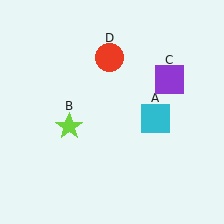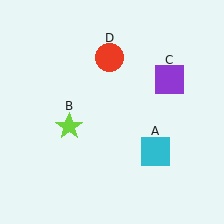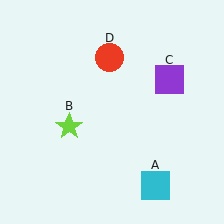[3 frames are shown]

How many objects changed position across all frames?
1 object changed position: cyan square (object A).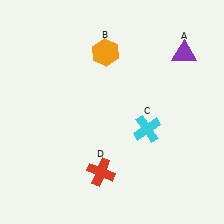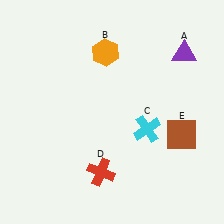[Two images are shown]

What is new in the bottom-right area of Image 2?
A brown square (E) was added in the bottom-right area of Image 2.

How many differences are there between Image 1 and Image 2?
There is 1 difference between the two images.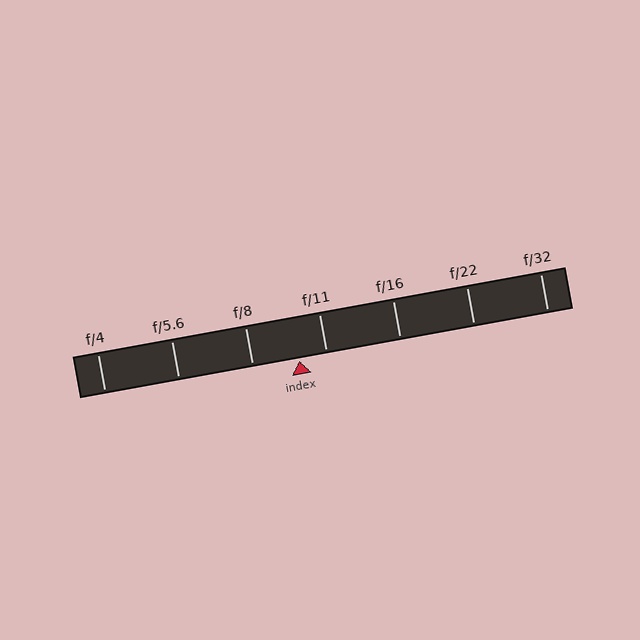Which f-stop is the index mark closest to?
The index mark is closest to f/11.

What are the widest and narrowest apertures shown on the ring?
The widest aperture shown is f/4 and the narrowest is f/32.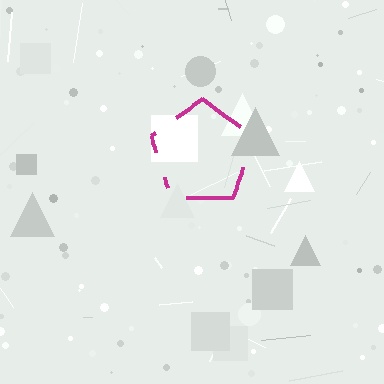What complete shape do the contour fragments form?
The contour fragments form a pentagon.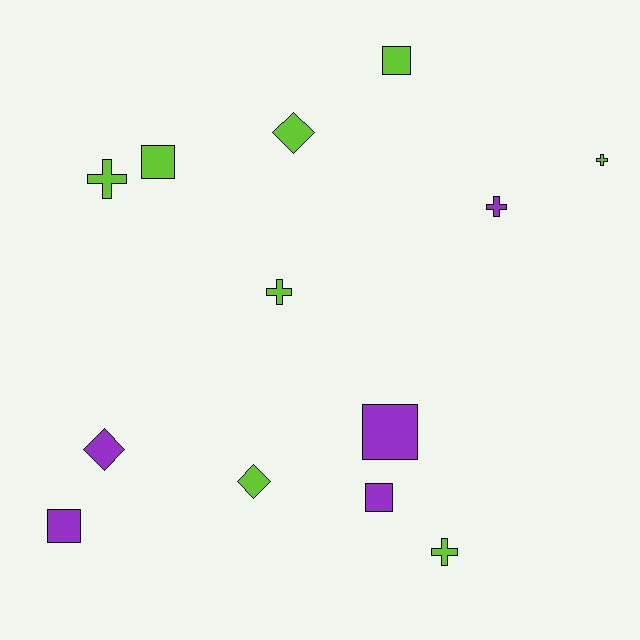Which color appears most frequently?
Lime, with 8 objects.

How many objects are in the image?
There are 13 objects.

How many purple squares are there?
There are 3 purple squares.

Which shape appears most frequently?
Square, with 5 objects.